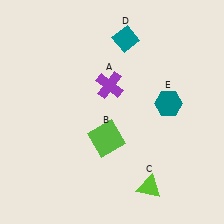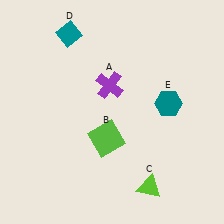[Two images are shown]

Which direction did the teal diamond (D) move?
The teal diamond (D) moved left.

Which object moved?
The teal diamond (D) moved left.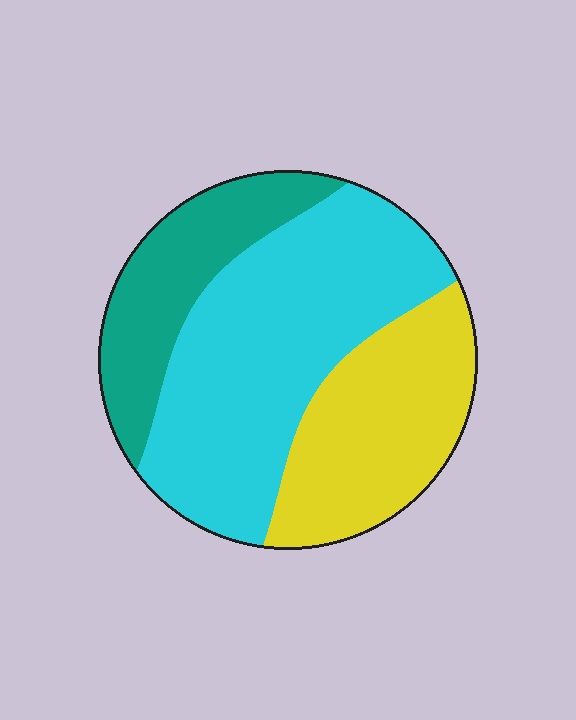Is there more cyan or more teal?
Cyan.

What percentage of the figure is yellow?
Yellow covers about 30% of the figure.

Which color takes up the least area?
Teal, at roughly 20%.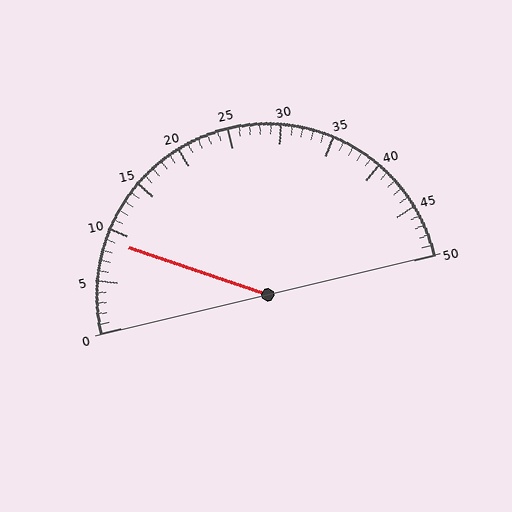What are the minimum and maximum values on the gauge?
The gauge ranges from 0 to 50.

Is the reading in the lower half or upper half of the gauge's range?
The reading is in the lower half of the range (0 to 50).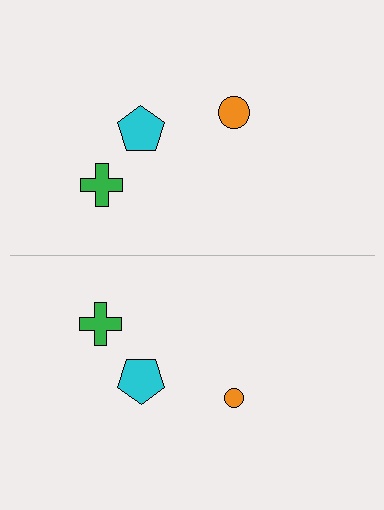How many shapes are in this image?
There are 6 shapes in this image.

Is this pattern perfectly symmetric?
No, the pattern is not perfectly symmetric. The orange circle on the bottom side has a different size than its mirror counterpart.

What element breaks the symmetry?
The orange circle on the bottom side has a different size than its mirror counterpart.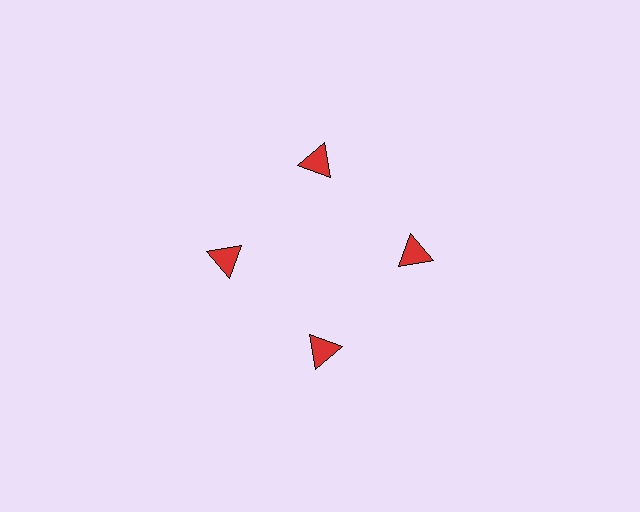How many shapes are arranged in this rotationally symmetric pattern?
There are 4 shapes, arranged in 4 groups of 1.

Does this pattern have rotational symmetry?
Yes, this pattern has 4-fold rotational symmetry. It looks the same after rotating 90 degrees around the center.